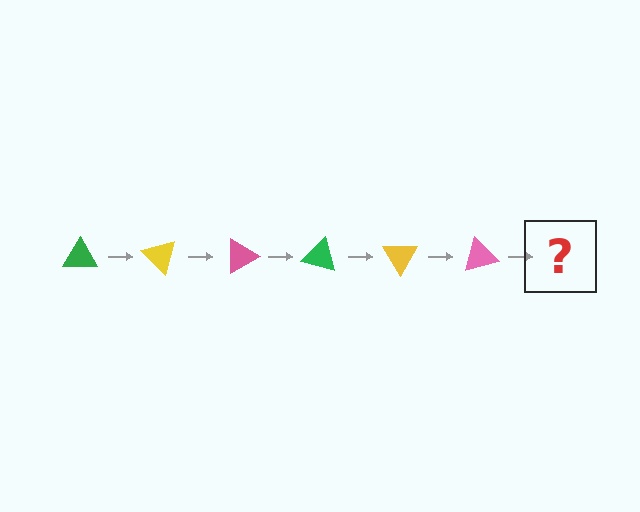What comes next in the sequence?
The next element should be a green triangle, rotated 270 degrees from the start.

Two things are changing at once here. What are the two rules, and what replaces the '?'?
The two rules are that it rotates 45 degrees each step and the color cycles through green, yellow, and pink. The '?' should be a green triangle, rotated 270 degrees from the start.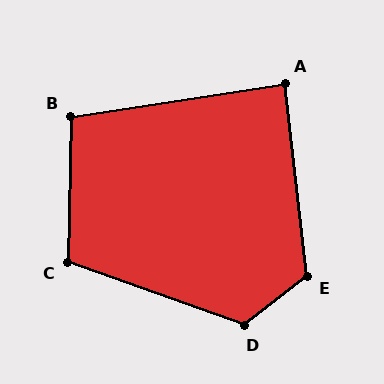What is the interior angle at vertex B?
Approximately 100 degrees (obtuse).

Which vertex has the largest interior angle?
D, at approximately 123 degrees.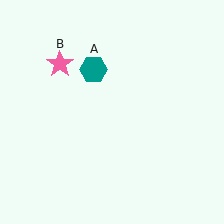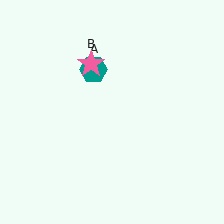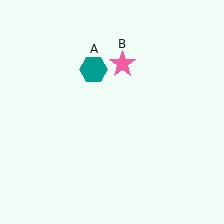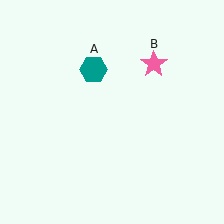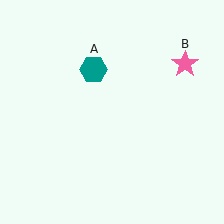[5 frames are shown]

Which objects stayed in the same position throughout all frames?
Teal hexagon (object A) remained stationary.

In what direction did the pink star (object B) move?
The pink star (object B) moved right.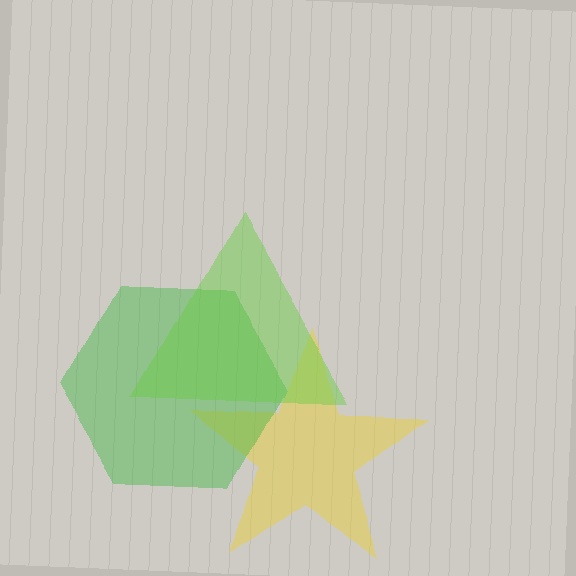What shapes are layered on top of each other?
The layered shapes are: a yellow star, a green hexagon, a lime triangle.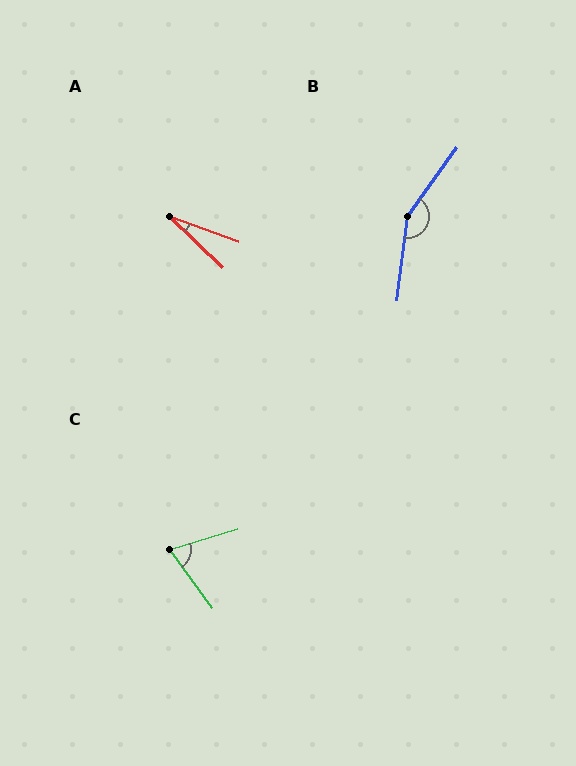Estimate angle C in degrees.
Approximately 71 degrees.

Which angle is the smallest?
A, at approximately 23 degrees.